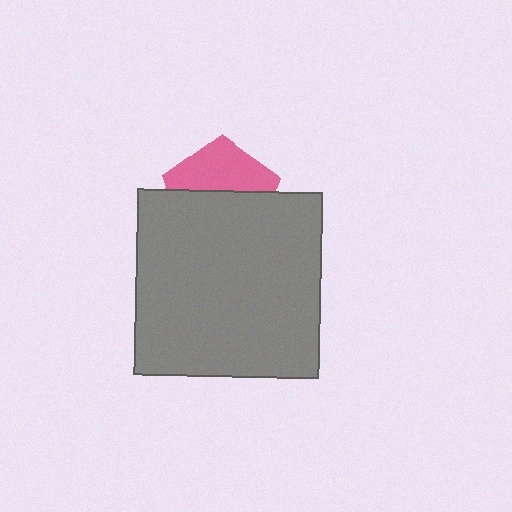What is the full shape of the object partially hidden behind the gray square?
The partially hidden object is a pink pentagon.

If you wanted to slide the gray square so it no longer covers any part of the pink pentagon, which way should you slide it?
Slide it down — that is the most direct way to separate the two shapes.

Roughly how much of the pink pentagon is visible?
A small part of it is visible (roughly 45%).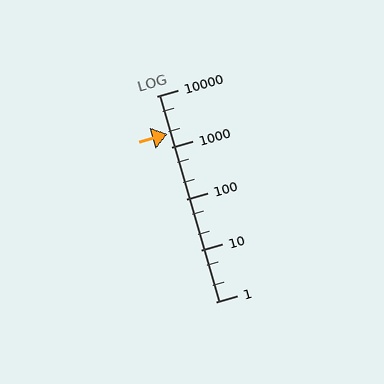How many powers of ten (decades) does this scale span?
The scale spans 4 decades, from 1 to 10000.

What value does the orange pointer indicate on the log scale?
The pointer indicates approximately 1800.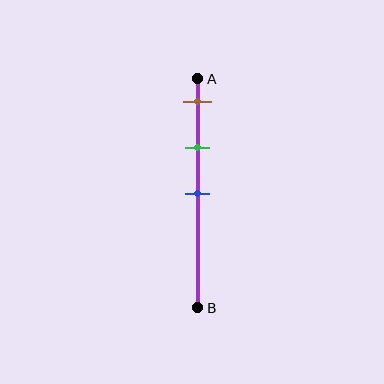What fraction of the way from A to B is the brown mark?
The brown mark is approximately 10% (0.1) of the way from A to B.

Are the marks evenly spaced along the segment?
Yes, the marks are approximately evenly spaced.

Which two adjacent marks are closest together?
The brown and green marks are the closest adjacent pair.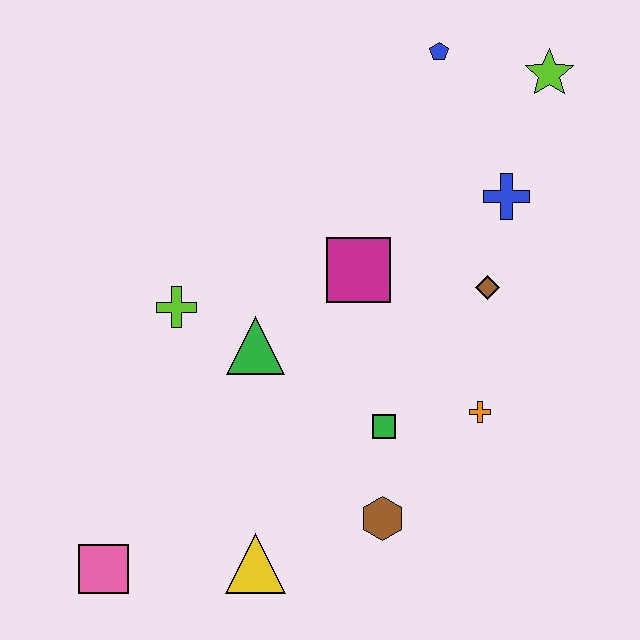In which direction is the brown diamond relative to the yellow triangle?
The brown diamond is above the yellow triangle.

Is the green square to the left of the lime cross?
No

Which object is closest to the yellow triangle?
The brown hexagon is closest to the yellow triangle.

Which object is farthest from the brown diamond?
The pink square is farthest from the brown diamond.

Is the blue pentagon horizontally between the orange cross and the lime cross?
Yes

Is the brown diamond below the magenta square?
Yes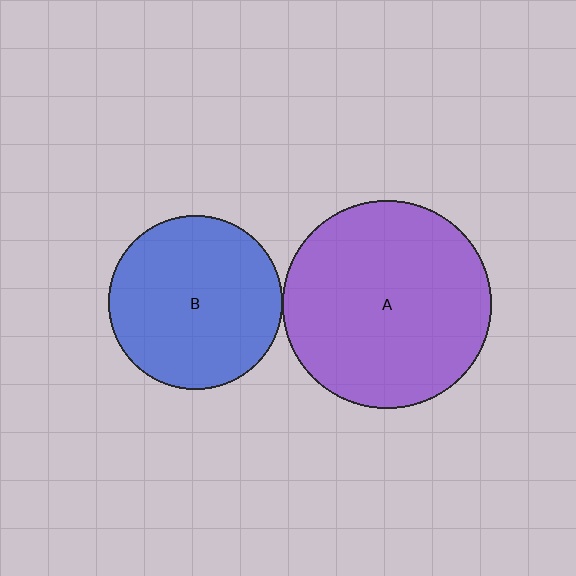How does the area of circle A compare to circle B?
Approximately 1.4 times.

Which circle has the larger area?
Circle A (purple).